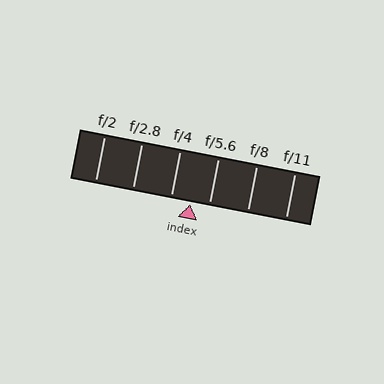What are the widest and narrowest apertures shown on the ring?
The widest aperture shown is f/2 and the narrowest is f/11.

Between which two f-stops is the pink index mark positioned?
The index mark is between f/4 and f/5.6.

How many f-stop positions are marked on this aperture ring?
There are 6 f-stop positions marked.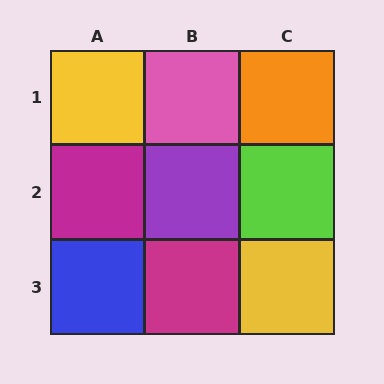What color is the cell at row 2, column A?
Magenta.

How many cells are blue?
1 cell is blue.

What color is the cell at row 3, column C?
Yellow.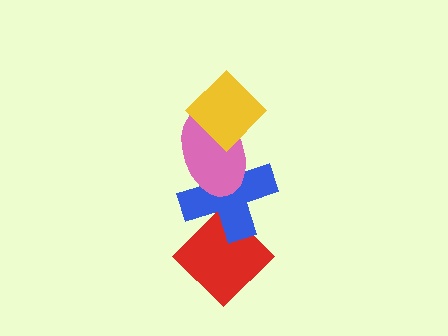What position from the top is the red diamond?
The red diamond is 4th from the top.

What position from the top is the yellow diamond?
The yellow diamond is 1st from the top.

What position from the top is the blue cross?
The blue cross is 3rd from the top.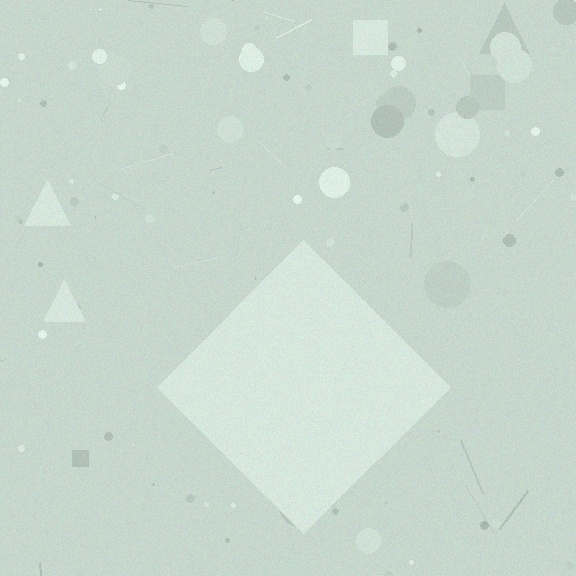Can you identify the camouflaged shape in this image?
The camouflaged shape is a diamond.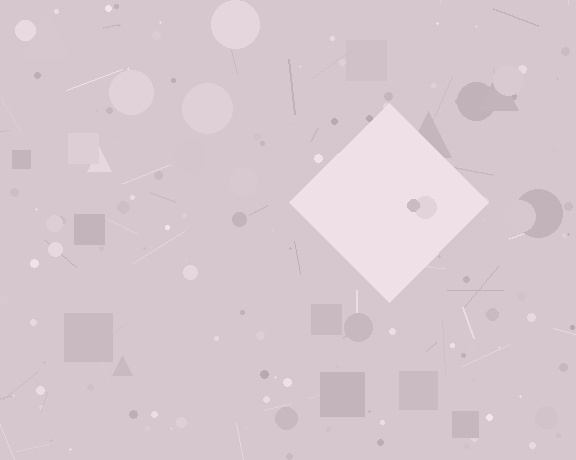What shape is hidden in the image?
A diamond is hidden in the image.